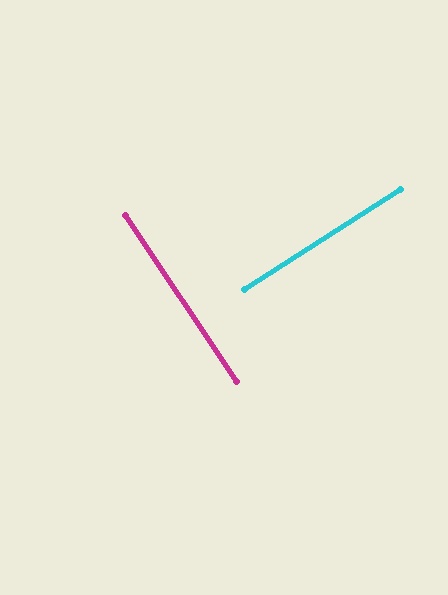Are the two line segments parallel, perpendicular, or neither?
Perpendicular — they meet at approximately 89°.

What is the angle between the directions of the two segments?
Approximately 89 degrees.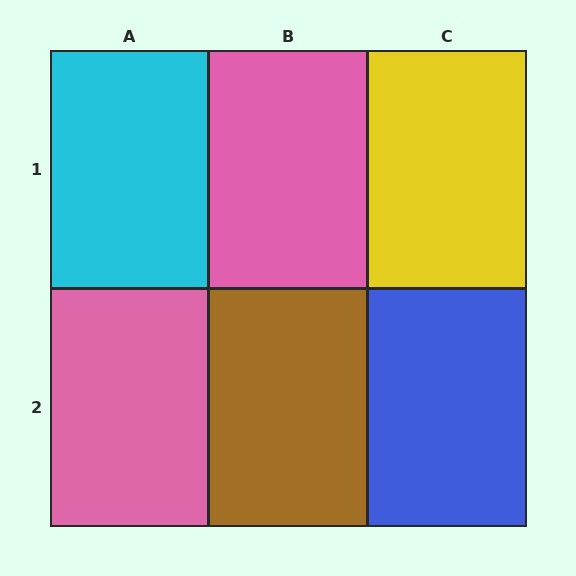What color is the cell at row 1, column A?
Cyan.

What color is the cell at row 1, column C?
Yellow.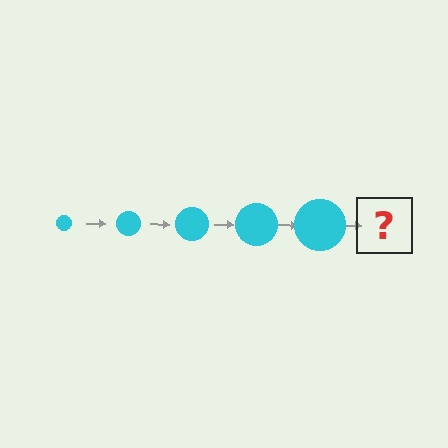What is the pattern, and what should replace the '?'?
The pattern is that the circle gets progressively larger each step. The '?' should be a cyan circle, larger than the previous one.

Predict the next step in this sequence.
The next step is a cyan circle, larger than the previous one.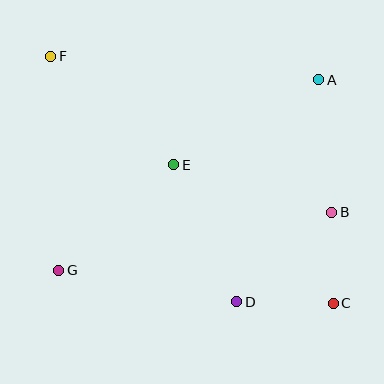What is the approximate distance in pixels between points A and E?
The distance between A and E is approximately 168 pixels.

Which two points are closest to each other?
Points B and C are closest to each other.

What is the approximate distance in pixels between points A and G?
The distance between A and G is approximately 322 pixels.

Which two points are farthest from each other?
Points C and F are farthest from each other.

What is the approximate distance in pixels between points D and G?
The distance between D and G is approximately 181 pixels.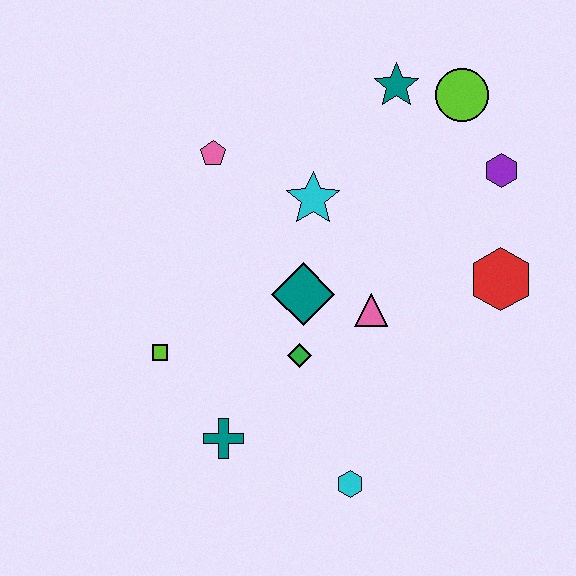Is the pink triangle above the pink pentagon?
No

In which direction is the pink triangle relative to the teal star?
The pink triangle is below the teal star.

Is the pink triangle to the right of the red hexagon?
No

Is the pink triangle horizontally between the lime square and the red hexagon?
Yes